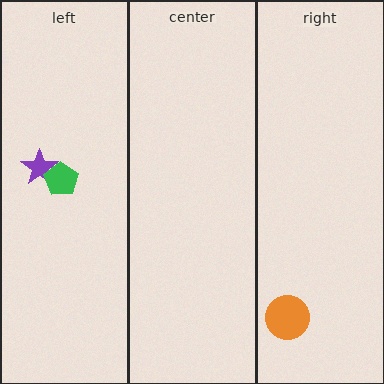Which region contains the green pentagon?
The left region.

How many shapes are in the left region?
2.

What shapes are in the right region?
The orange circle.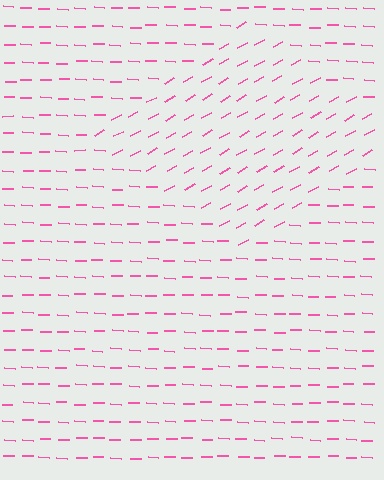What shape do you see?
I see a diamond.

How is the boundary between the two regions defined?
The boundary is defined purely by a change in line orientation (approximately 32 degrees difference). All lines are the same color and thickness.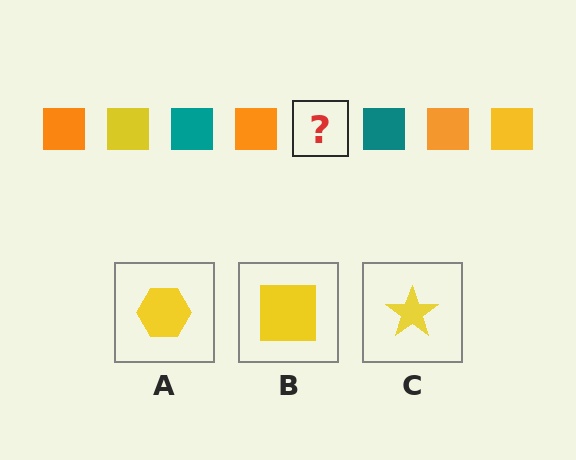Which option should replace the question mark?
Option B.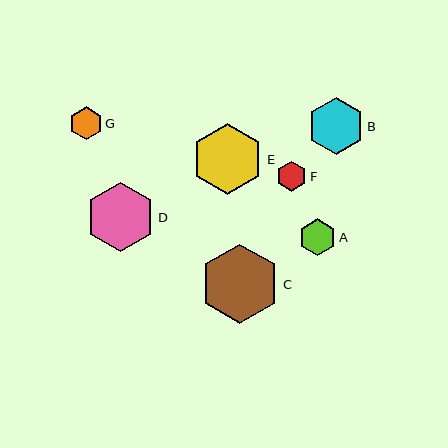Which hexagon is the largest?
Hexagon C is the largest with a size of approximately 80 pixels.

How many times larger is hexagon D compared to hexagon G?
Hexagon D is approximately 2.1 times the size of hexagon G.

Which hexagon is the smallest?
Hexagon F is the smallest with a size of approximately 30 pixels.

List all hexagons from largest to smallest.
From largest to smallest: C, E, D, B, A, G, F.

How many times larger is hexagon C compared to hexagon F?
Hexagon C is approximately 2.7 times the size of hexagon F.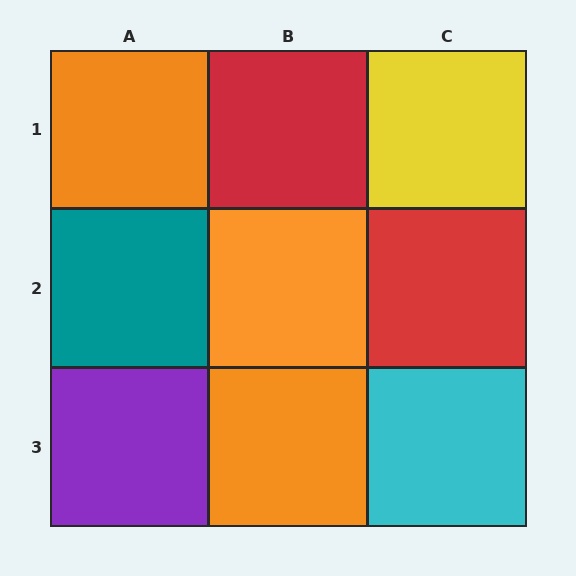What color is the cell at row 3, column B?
Orange.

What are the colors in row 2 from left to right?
Teal, orange, red.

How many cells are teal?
1 cell is teal.